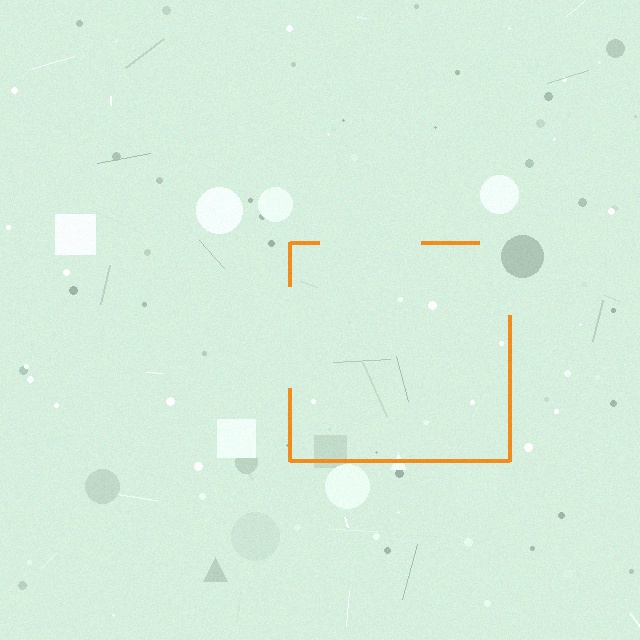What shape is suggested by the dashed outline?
The dashed outline suggests a square.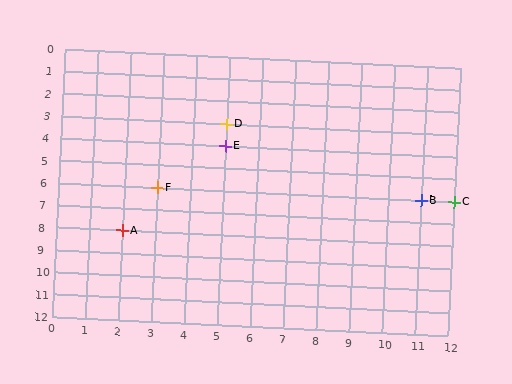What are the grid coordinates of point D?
Point D is at grid coordinates (5, 3).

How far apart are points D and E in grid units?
Points D and E are 1 row apart.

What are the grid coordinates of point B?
Point B is at grid coordinates (11, 6).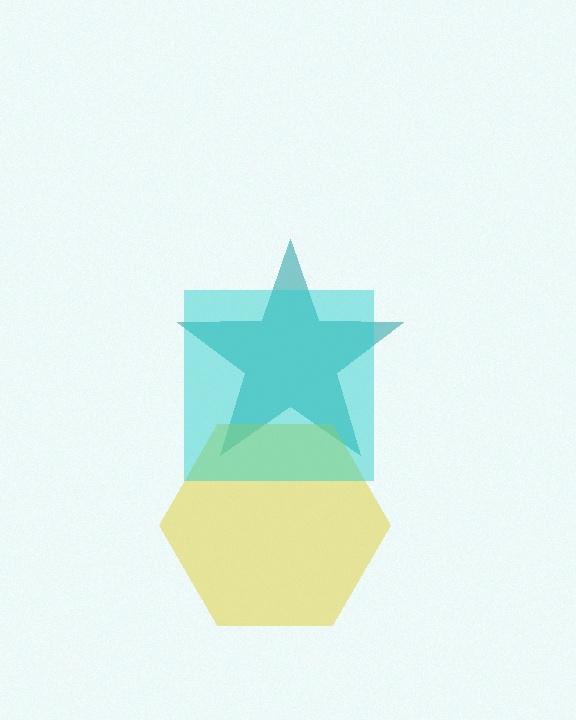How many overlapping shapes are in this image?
There are 3 overlapping shapes in the image.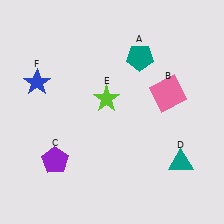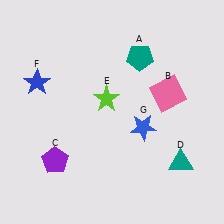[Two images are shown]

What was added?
A blue star (G) was added in Image 2.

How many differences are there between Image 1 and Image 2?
There is 1 difference between the two images.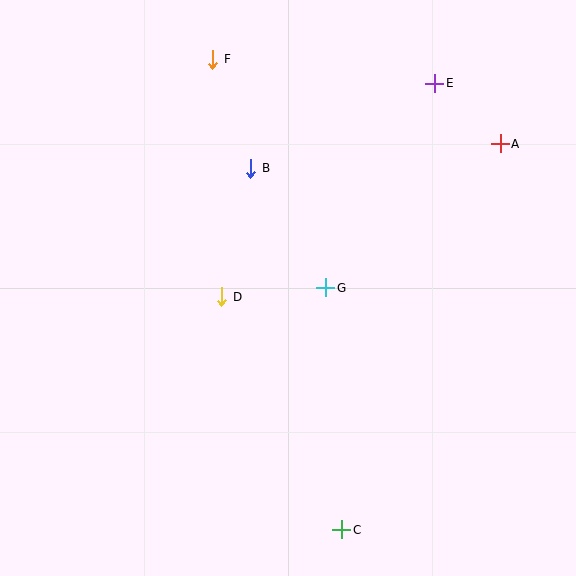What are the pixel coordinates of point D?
Point D is at (222, 297).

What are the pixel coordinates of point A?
Point A is at (500, 144).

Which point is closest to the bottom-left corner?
Point C is closest to the bottom-left corner.